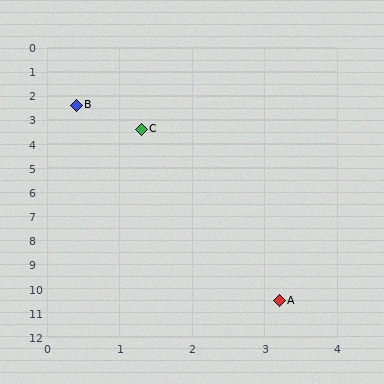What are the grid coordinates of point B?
Point B is at approximately (0.4, 2.4).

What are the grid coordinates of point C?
Point C is at approximately (1.3, 3.4).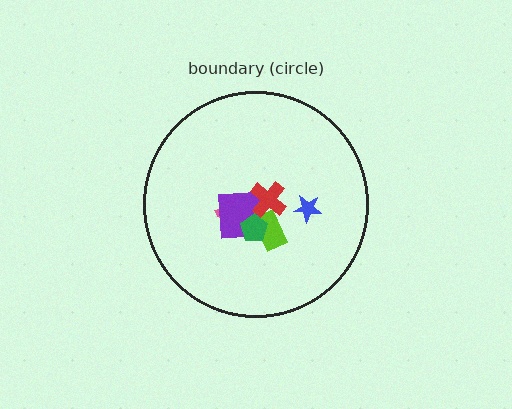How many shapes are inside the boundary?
6 inside, 0 outside.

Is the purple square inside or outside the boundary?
Inside.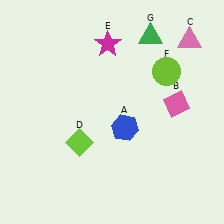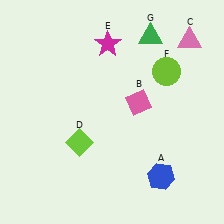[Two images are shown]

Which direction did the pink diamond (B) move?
The pink diamond (B) moved left.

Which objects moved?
The objects that moved are: the blue hexagon (A), the pink diamond (B).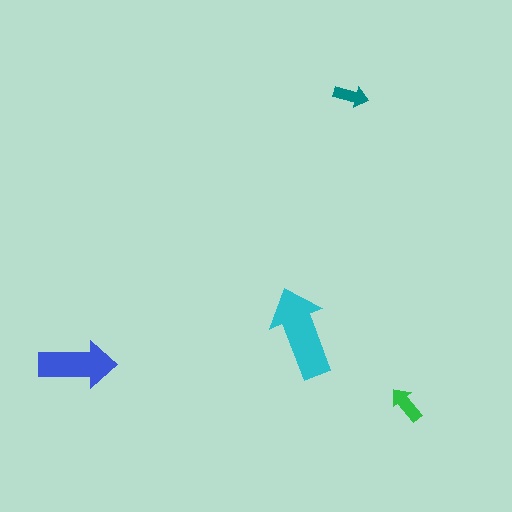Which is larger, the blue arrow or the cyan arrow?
The cyan one.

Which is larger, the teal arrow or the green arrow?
The green one.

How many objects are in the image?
There are 4 objects in the image.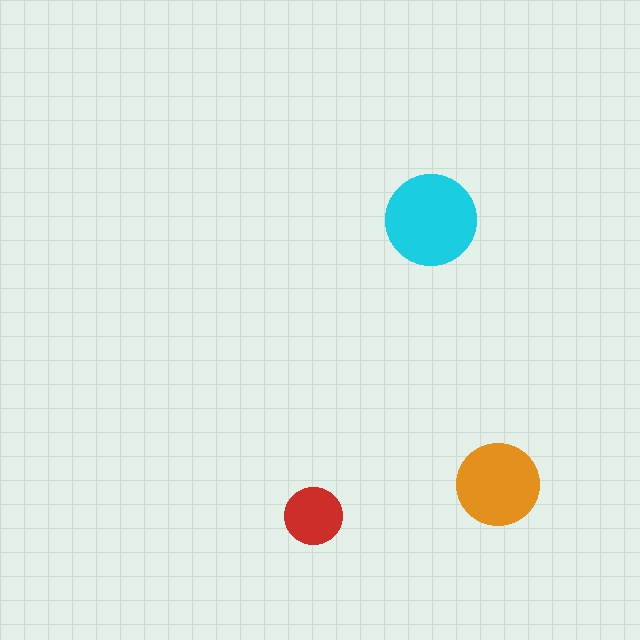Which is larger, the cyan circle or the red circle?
The cyan one.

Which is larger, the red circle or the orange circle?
The orange one.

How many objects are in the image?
There are 3 objects in the image.